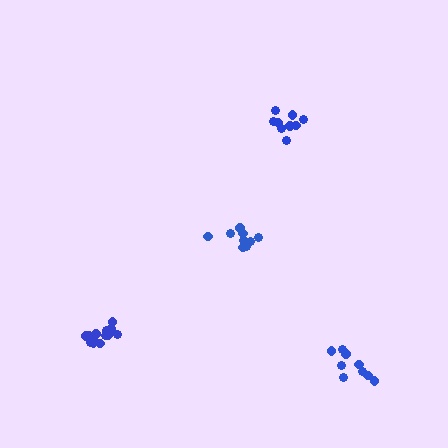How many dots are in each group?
Group 1: 9 dots, Group 2: 14 dots, Group 3: 9 dots, Group 4: 9 dots (41 total).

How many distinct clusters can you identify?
There are 4 distinct clusters.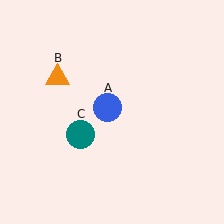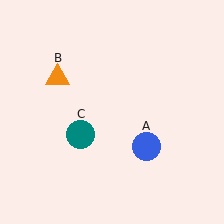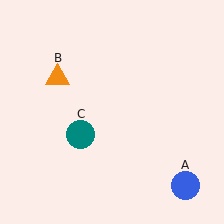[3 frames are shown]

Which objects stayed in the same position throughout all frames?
Orange triangle (object B) and teal circle (object C) remained stationary.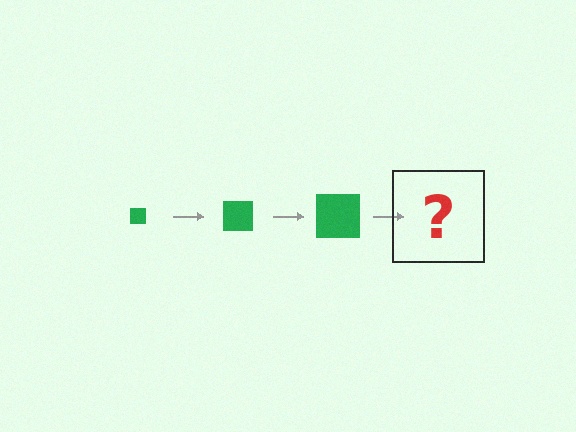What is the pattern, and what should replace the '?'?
The pattern is that the square gets progressively larger each step. The '?' should be a green square, larger than the previous one.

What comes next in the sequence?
The next element should be a green square, larger than the previous one.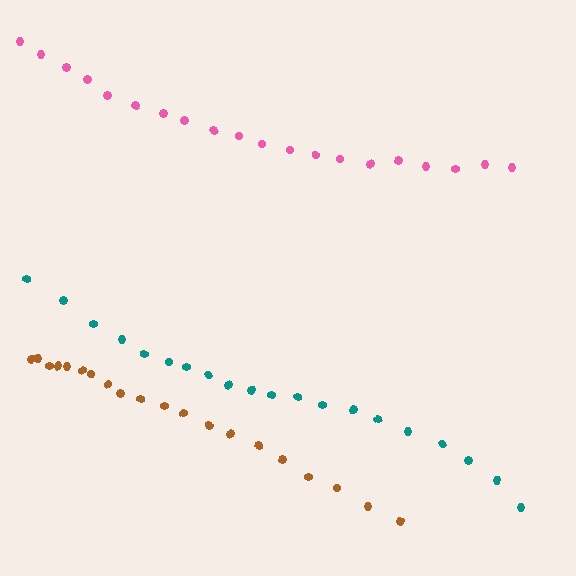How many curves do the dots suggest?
There are 3 distinct paths.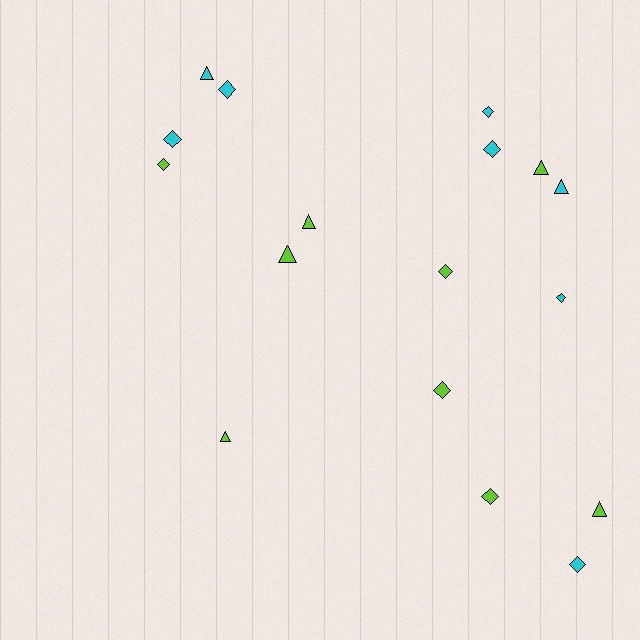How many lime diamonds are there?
There are 4 lime diamonds.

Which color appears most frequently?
Lime, with 9 objects.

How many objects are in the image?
There are 17 objects.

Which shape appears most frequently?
Diamond, with 10 objects.